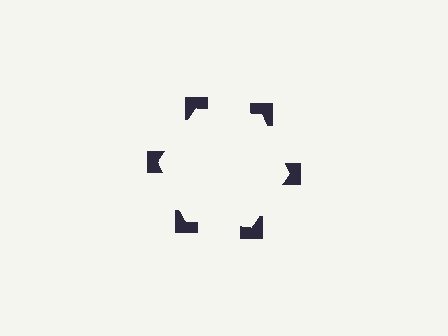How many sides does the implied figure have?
6 sides.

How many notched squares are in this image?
There are 6 — one at each vertex of the illusory hexagon.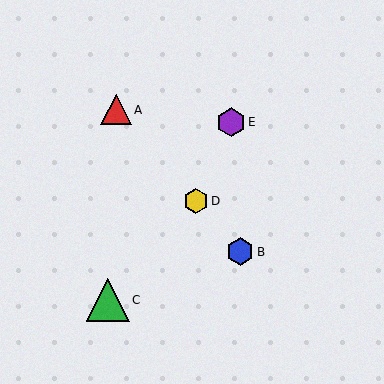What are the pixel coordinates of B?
Object B is at (240, 252).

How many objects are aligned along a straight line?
3 objects (A, B, D) are aligned along a straight line.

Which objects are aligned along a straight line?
Objects A, B, D are aligned along a straight line.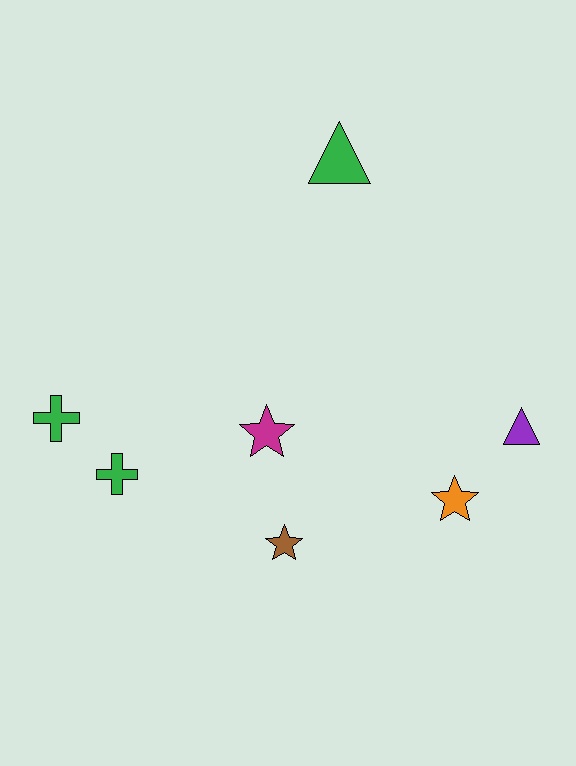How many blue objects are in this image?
There are no blue objects.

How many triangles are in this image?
There are 2 triangles.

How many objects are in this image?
There are 7 objects.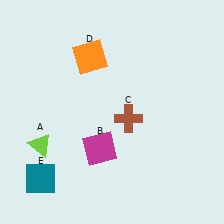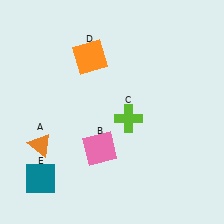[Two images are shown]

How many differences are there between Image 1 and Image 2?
There are 3 differences between the two images.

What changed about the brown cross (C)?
In Image 1, C is brown. In Image 2, it changed to lime.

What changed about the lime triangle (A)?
In Image 1, A is lime. In Image 2, it changed to orange.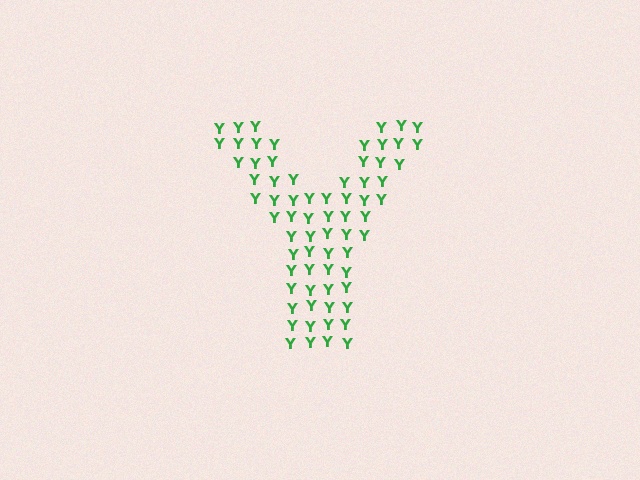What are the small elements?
The small elements are letter Y's.